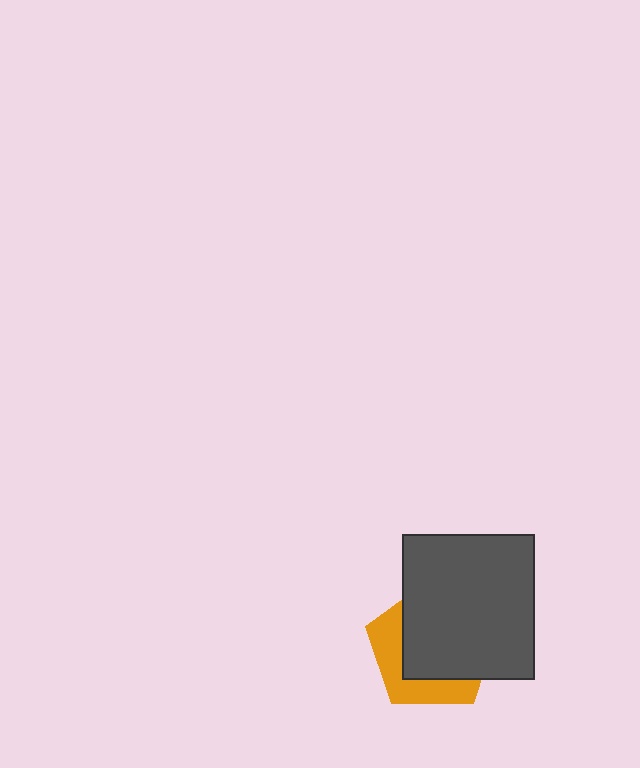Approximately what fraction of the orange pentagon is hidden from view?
Roughly 65% of the orange pentagon is hidden behind the dark gray rectangle.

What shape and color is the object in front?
The object in front is a dark gray rectangle.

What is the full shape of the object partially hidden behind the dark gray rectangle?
The partially hidden object is an orange pentagon.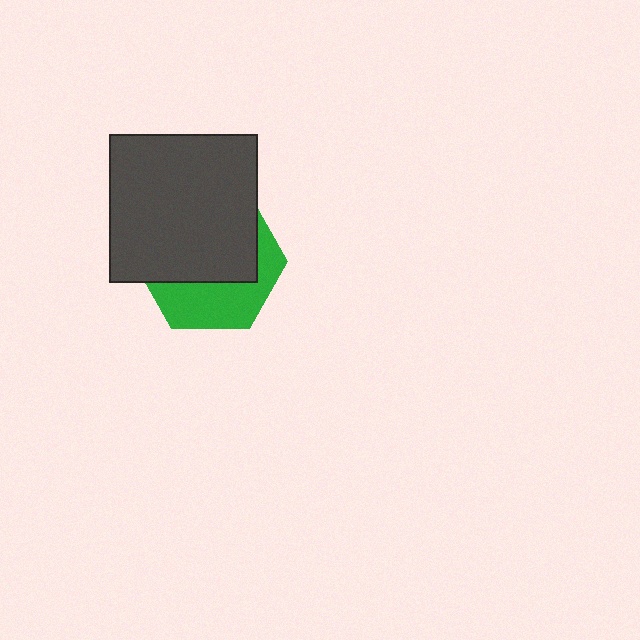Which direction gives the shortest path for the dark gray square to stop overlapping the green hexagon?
Moving up gives the shortest separation.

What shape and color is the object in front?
The object in front is a dark gray square.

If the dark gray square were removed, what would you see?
You would see the complete green hexagon.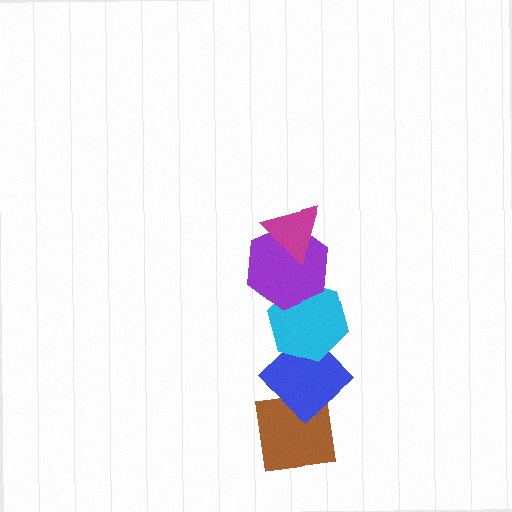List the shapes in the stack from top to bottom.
From top to bottom: the magenta triangle, the purple hexagon, the cyan hexagon, the blue diamond, the brown square.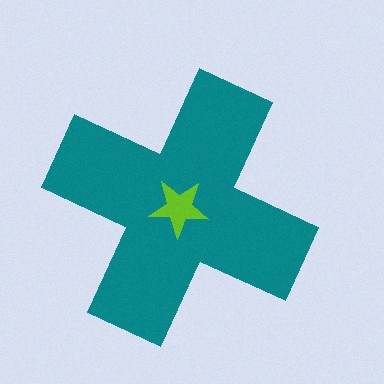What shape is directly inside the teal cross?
The lime star.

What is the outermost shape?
The teal cross.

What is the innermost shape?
The lime star.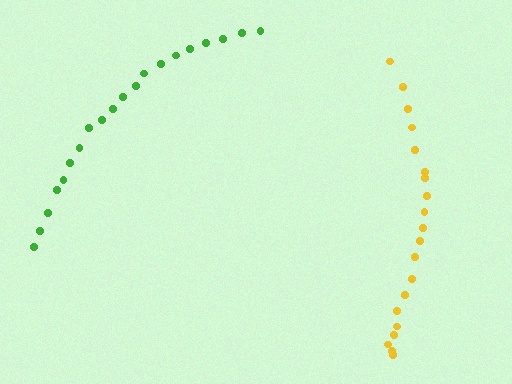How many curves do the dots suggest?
There are 2 distinct paths.